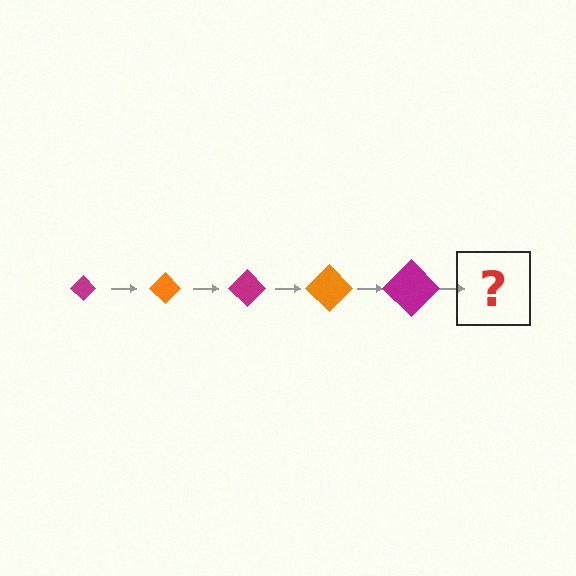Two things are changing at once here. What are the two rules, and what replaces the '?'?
The two rules are that the diamond grows larger each step and the color cycles through magenta and orange. The '?' should be an orange diamond, larger than the previous one.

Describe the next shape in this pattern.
It should be an orange diamond, larger than the previous one.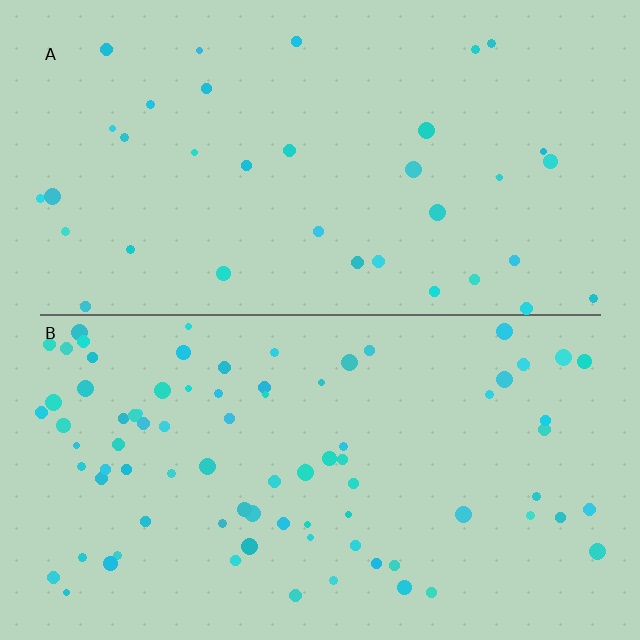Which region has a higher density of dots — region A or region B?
B (the bottom).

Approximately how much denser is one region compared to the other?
Approximately 2.3× — region B over region A.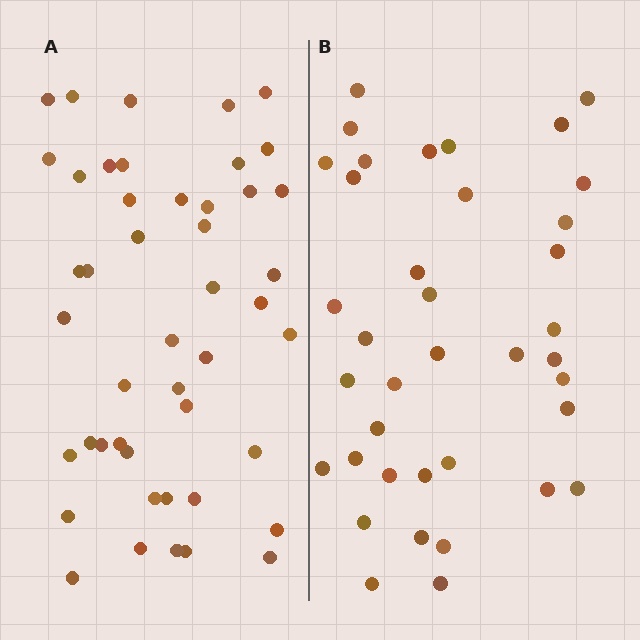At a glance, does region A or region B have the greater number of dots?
Region A (the left region) has more dots.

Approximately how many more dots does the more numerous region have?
Region A has roughly 8 or so more dots than region B.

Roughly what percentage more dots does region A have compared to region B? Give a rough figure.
About 20% more.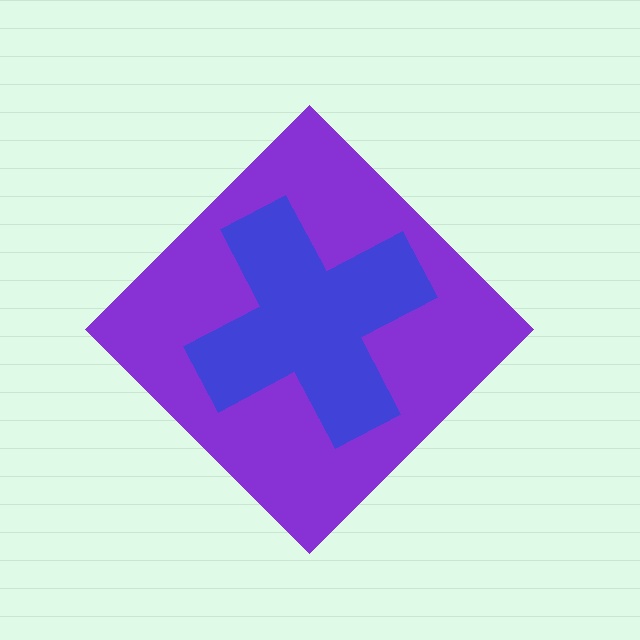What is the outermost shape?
The purple diamond.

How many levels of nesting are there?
2.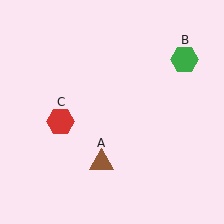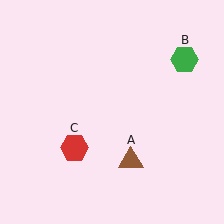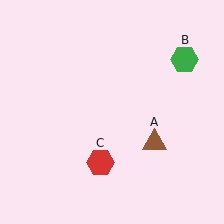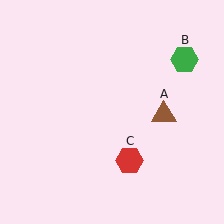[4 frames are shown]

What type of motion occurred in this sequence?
The brown triangle (object A), red hexagon (object C) rotated counterclockwise around the center of the scene.